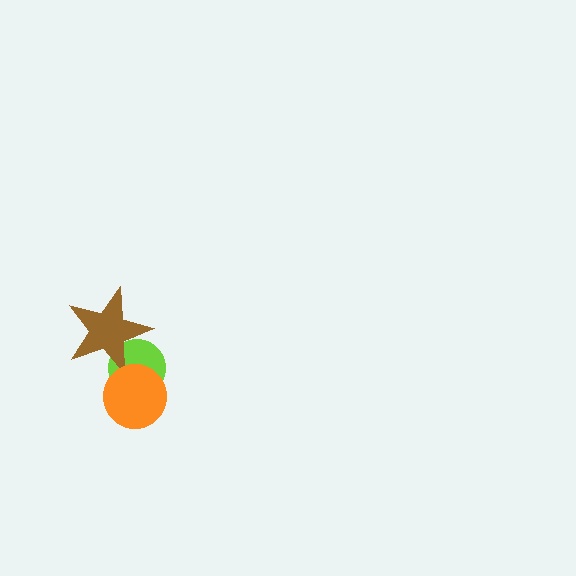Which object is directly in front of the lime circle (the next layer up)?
The brown star is directly in front of the lime circle.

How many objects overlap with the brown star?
1 object overlaps with the brown star.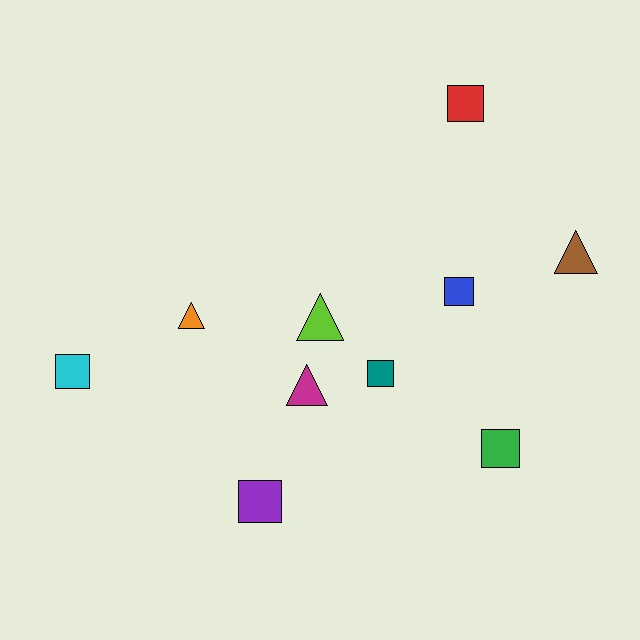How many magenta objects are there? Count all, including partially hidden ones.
There is 1 magenta object.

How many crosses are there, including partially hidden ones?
There are no crosses.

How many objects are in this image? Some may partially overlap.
There are 10 objects.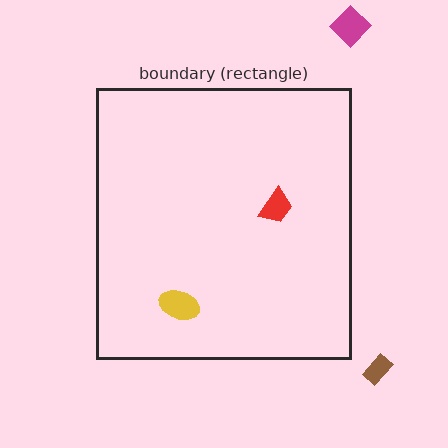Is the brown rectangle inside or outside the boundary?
Outside.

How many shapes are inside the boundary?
2 inside, 2 outside.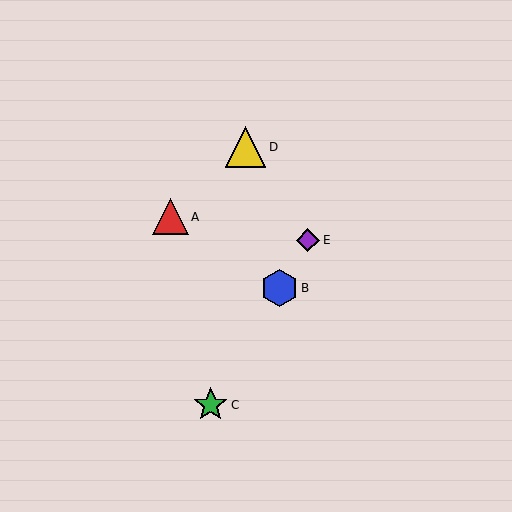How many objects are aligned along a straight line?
3 objects (B, C, E) are aligned along a straight line.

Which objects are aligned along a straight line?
Objects B, C, E are aligned along a straight line.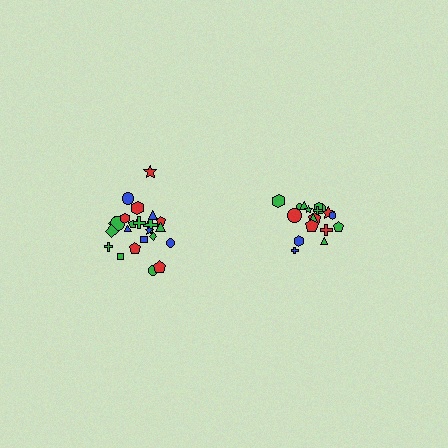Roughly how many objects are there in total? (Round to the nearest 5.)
Roughly 45 objects in total.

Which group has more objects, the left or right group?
The left group.